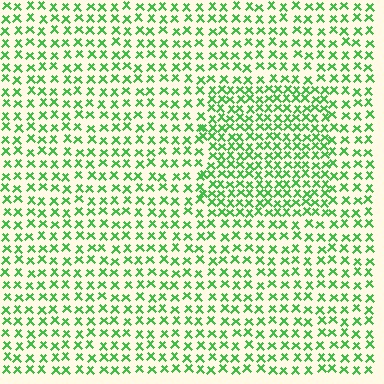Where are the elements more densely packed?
The elements are more densely packed inside the rectangle boundary.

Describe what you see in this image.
The image contains small green elements arranged at two different densities. A rectangle-shaped region is visible where the elements are more densely packed than the surrounding area.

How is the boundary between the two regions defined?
The boundary is defined by a change in element density (approximately 1.7x ratio). All elements are the same color, size, and shape.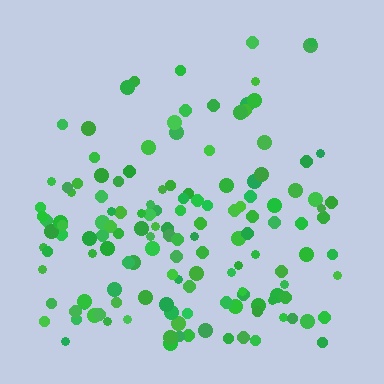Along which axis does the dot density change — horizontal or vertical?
Vertical.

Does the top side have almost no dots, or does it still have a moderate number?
Still a moderate number, just noticeably fewer than the bottom.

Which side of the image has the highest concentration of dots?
The bottom.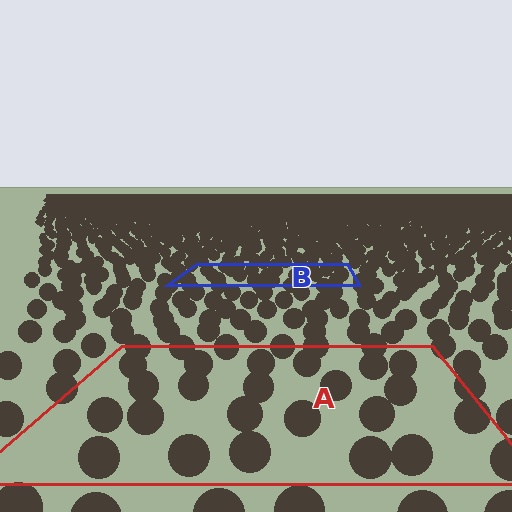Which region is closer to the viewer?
Region A is closer. The texture elements there are larger and more spread out.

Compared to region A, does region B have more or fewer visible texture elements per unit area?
Region B has more texture elements per unit area — they are packed more densely because it is farther away.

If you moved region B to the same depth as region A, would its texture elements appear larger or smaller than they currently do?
They would appear larger. At a closer depth, the same texture elements are projected at a bigger on-screen size.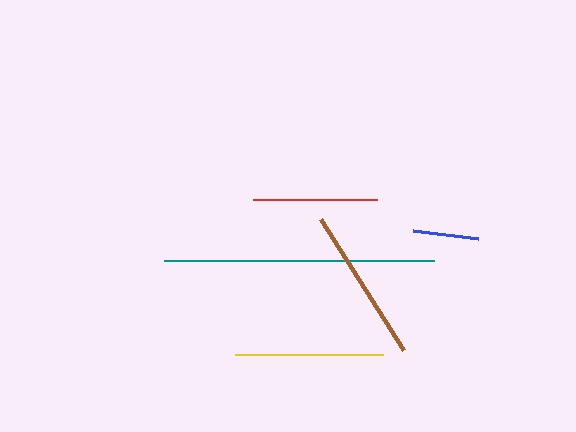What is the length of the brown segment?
The brown segment is approximately 155 pixels long.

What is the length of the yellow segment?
The yellow segment is approximately 148 pixels long.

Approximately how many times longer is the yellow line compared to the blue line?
The yellow line is approximately 2.3 times the length of the blue line.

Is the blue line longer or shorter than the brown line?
The brown line is longer than the blue line.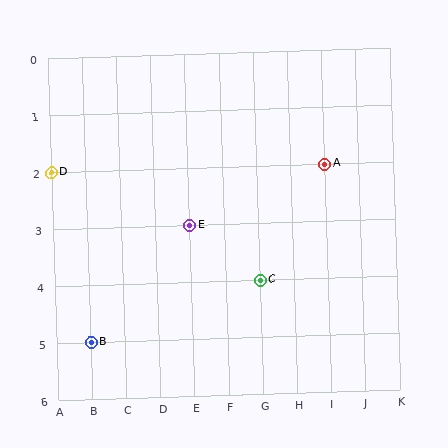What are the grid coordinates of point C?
Point C is at grid coordinates (G, 4).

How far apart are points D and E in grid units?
Points D and E are 4 columns and 1 row apart (about 4.1 grid units diagonally).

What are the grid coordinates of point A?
Point A is at grid coordinates (I, 2).